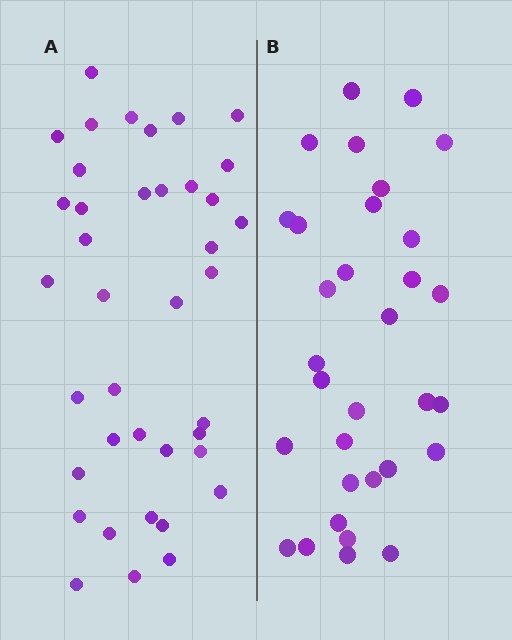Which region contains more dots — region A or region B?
Region A (the left region) has more dots.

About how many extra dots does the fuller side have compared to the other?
Region A has roughly 8 or so more dots than region B.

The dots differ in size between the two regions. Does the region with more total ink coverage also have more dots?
No. Region B has more total ink coverage because its dots are larger, but region A actually contains more individual dots. Total area can be misleading — the number of items is what matters here.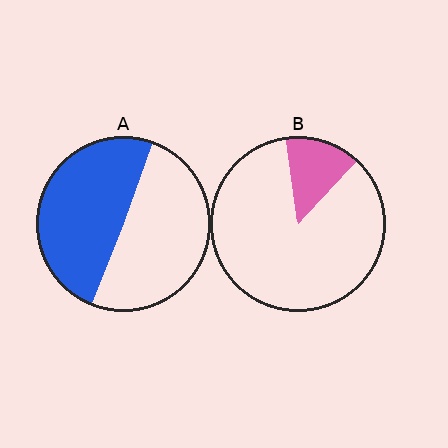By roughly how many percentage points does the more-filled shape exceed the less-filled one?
By roughly 35 percentage points (A over B).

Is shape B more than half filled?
No.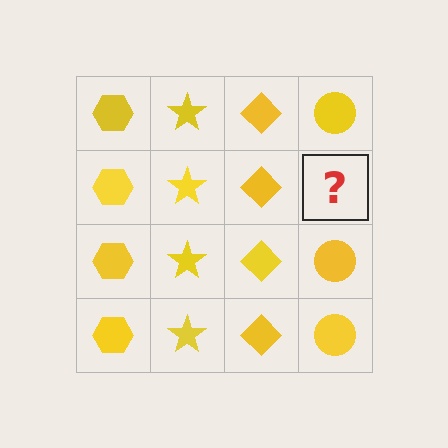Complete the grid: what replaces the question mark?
The question mark should be replaced with a yellow circle.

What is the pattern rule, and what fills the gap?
The rule is that each column has a consistent shape. The gap should be filled with a yellow circle.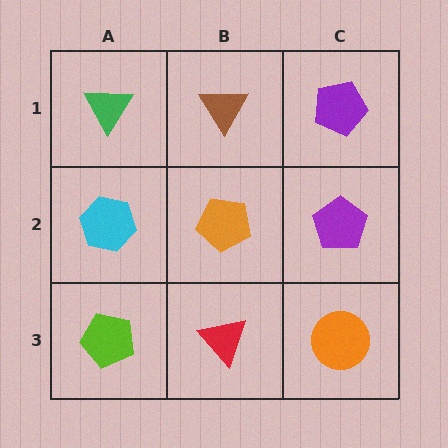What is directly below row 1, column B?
An orange pentagon.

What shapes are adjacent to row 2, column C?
A purple pentagon (row 1, column C), an orange circle (row 3, column C), an orange pentagon (row 2, column B).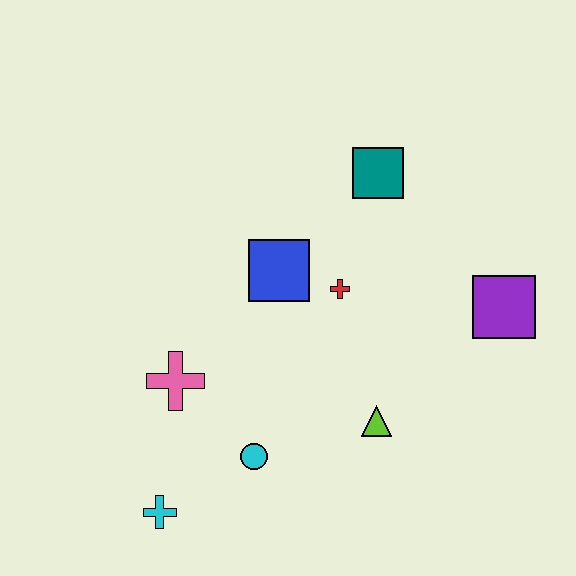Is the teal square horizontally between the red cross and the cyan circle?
No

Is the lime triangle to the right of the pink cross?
Yes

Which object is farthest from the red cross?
The cyan cross is farthest from the red cross.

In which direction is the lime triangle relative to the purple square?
The lime triangle is to the left of the purple square.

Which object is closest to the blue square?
The red cross is closest to the blue square.